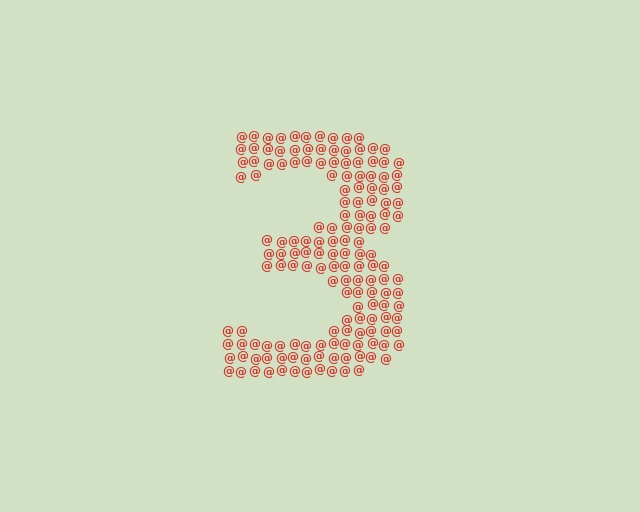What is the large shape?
The large shape is the digit 3.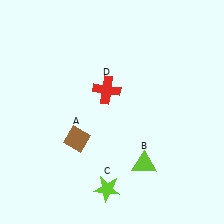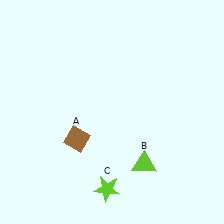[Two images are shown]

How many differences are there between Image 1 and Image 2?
There is 1 difference between the two images.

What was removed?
The red cross (D) was removed in Image 2.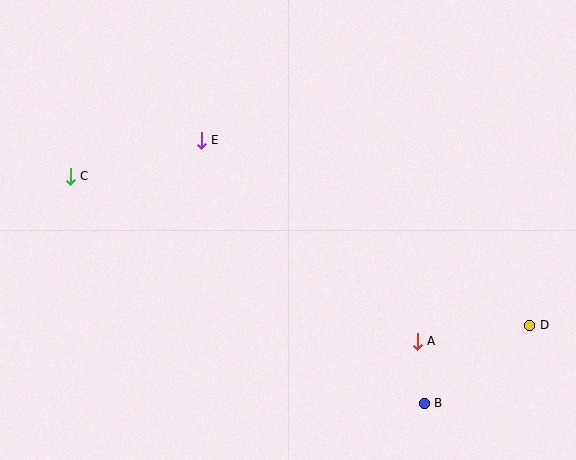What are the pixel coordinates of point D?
Point D is at (530, 325).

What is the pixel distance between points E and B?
The distance between E and B is 345 pixels.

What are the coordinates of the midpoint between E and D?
The midpoint between E and D is at (365, 233).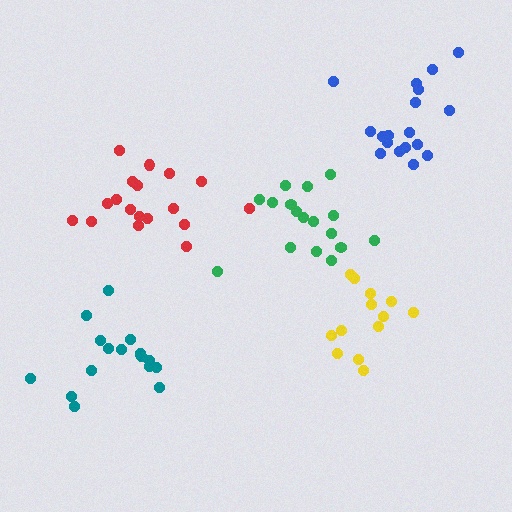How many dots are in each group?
Group 1: 17 dots, Group 2: 17 dots, Group 3: 18 dots, Group 4: 18 dots, Group 5: 13 dots (83 total).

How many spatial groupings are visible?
There are 5 spatial groupings.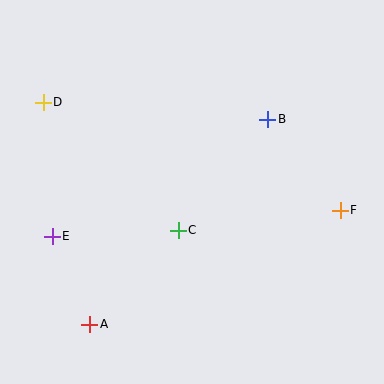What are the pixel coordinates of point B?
Point B is at (268, 119).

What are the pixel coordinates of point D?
Point D is at (43, 102).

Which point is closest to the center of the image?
Point C at (178, 230) is closest to the center.